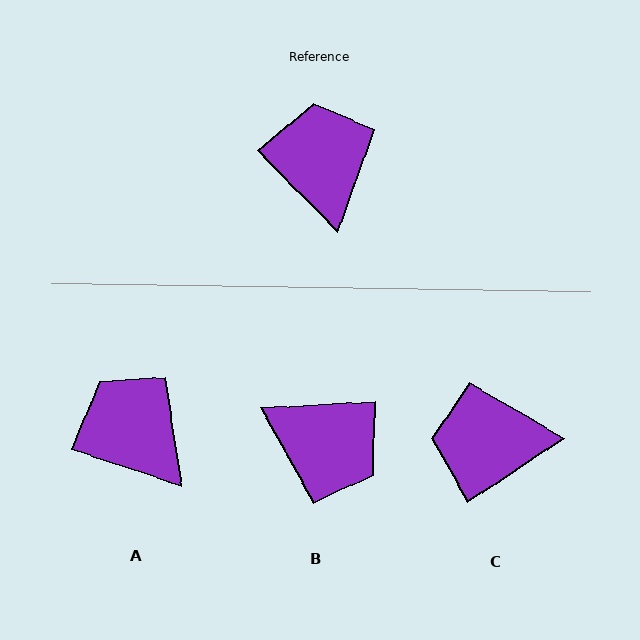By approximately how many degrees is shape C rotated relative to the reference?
Approximately 79 degrees counter-clockwise.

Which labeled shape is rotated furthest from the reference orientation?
B, about 131 degrees away.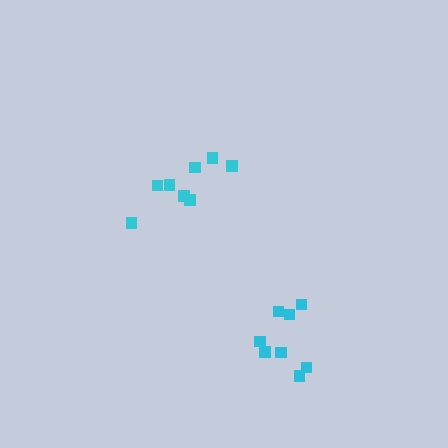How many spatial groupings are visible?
There are 2 spatial groupings.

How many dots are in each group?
Group 1: 8 dots, Group 2: 8 dots (16 total).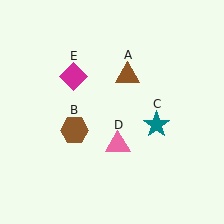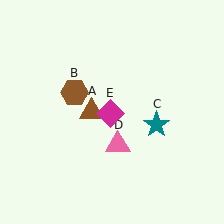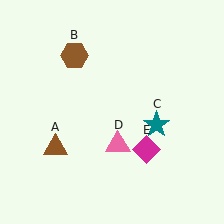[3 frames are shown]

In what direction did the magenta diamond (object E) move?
The magenta diamond (object E) moved down and to the right.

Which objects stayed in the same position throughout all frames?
Teal star (object C) and pink triangle (object D) remained stationary.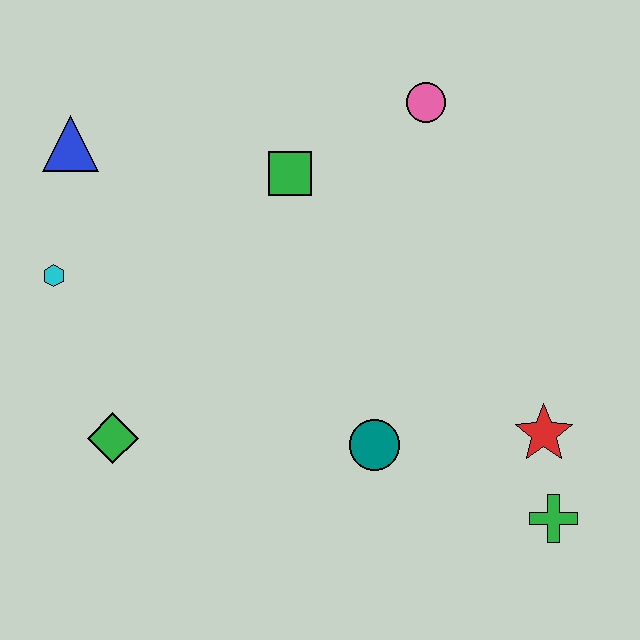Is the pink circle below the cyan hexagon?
No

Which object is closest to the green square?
The pink circle is closest to the green square.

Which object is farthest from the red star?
The blue triangle is farthest from the red star.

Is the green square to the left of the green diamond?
No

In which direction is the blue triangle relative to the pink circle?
The blue triangle is to the left of the pink circle.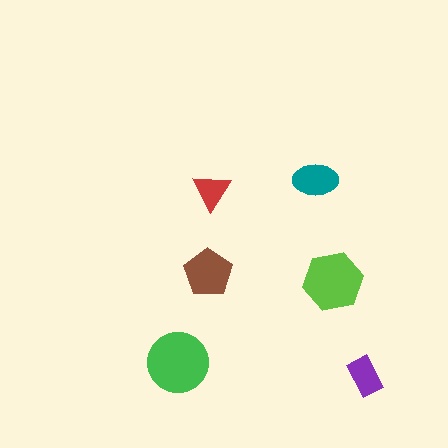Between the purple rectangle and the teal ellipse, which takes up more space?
The teal ellipse.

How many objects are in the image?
There are 6 objects in the image.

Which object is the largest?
The green circle.